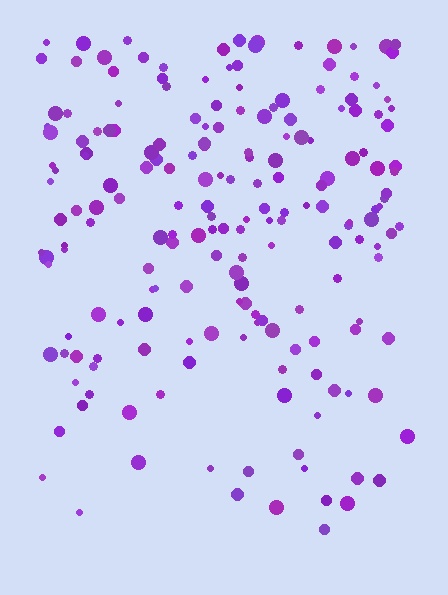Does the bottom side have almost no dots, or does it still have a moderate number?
Still a moderate number, just noticeably fewer than the top.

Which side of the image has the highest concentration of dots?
The top.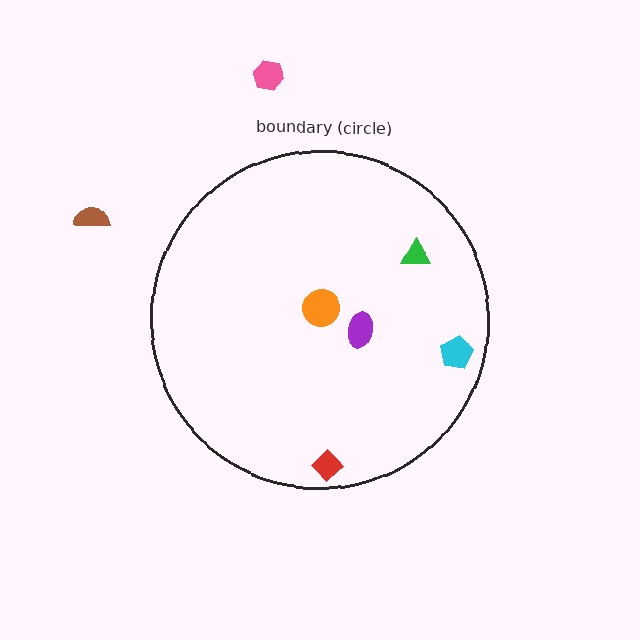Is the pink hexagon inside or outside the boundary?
Outside.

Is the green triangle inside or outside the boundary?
Inside.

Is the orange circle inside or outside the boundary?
Inside.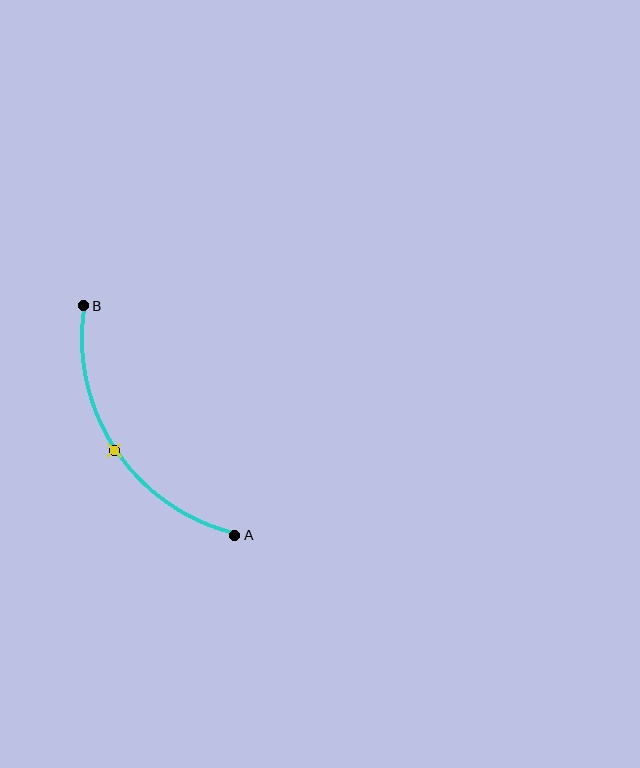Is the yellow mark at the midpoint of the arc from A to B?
Yes. The yellow mark lies on the arc at equal arc-length from both A and B — it is the arc midpoint.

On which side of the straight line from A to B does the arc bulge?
The arc bulges to the left of the straight line connecting A and B.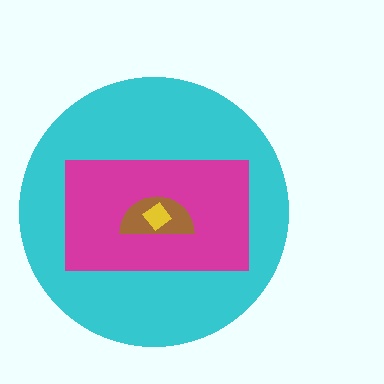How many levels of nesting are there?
4.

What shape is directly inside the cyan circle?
The magenta rectangle.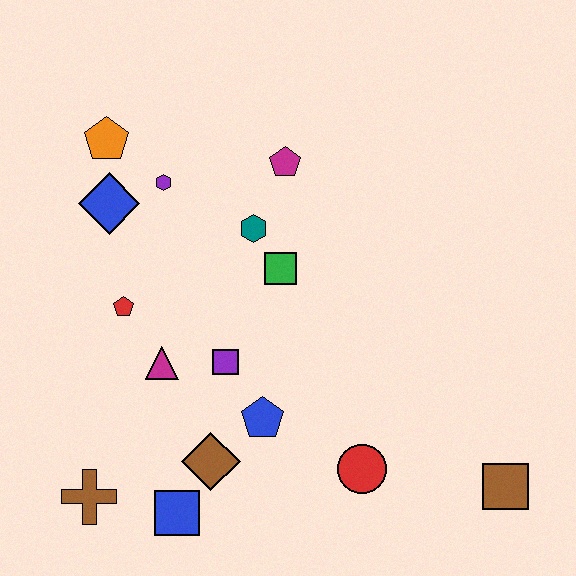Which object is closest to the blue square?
The brown diamond is closest to the blue square.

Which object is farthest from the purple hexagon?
The brown square is farthest from the purple hexagon.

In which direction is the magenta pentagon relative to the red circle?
The magenta pentagon is above the red circle.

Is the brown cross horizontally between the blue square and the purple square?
No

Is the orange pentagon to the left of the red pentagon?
Yes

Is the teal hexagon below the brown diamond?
No